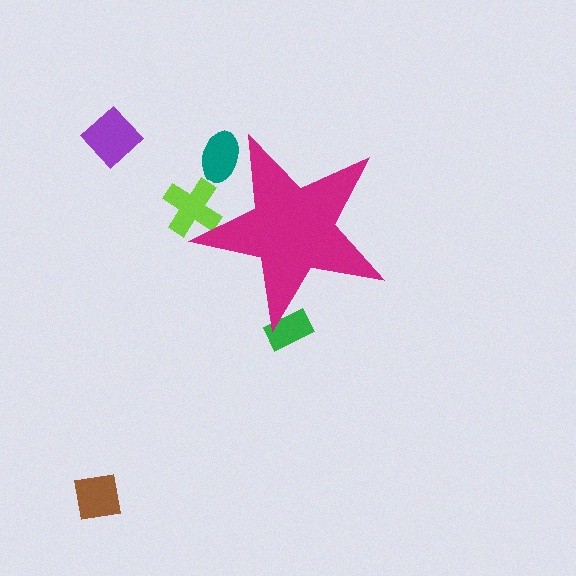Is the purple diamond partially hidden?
No, the purple diamond is fully visible.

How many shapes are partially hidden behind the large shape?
3 shapes are partially hidden.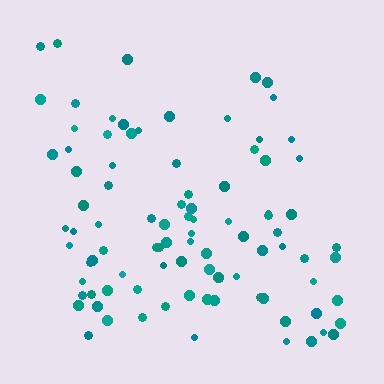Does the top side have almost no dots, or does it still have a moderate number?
Still a moderate number, just noticeably fewer than the bottom.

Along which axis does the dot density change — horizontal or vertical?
Vertical.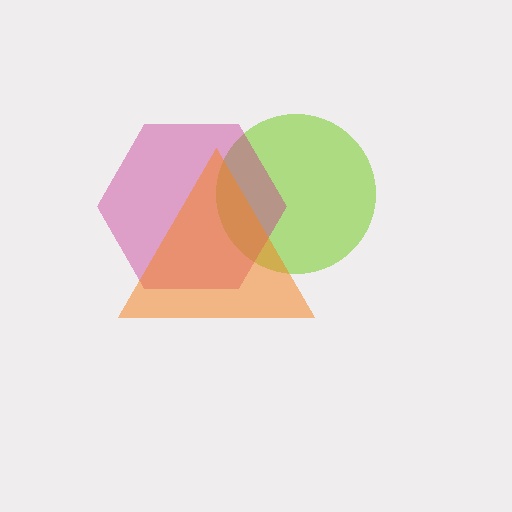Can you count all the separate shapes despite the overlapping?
Yes, there are 3 separate shapes.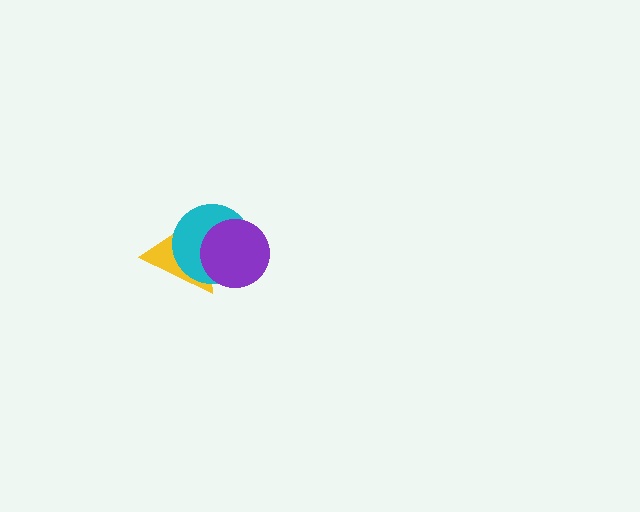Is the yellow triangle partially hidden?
Yes, it is partially covered by another shape.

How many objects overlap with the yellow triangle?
2 objects overlap with the yellow triangle.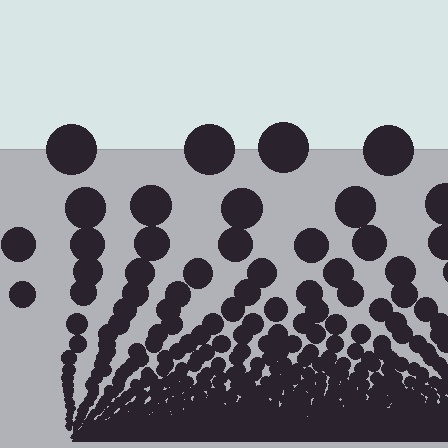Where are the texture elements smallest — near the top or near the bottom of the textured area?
Near the bottom.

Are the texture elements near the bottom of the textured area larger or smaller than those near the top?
Smaller. The gradient is inverted — elements near the bottom are smaller and denser.